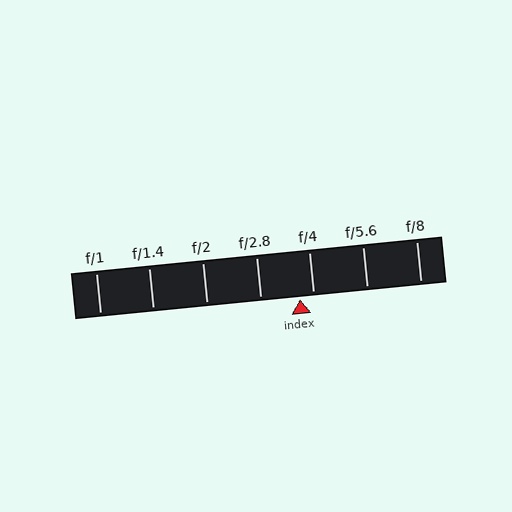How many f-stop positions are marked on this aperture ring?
There are 7 f-stop positions marked.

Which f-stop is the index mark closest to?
The index mark is closest to f/4.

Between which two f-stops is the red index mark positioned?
The index mark is between f/2.8 and f/4.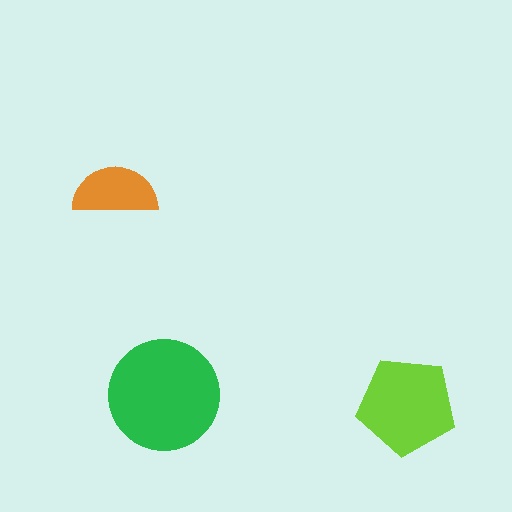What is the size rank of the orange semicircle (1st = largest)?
3rd.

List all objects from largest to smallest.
The green circle, the lime pentagon, the orange semicircle.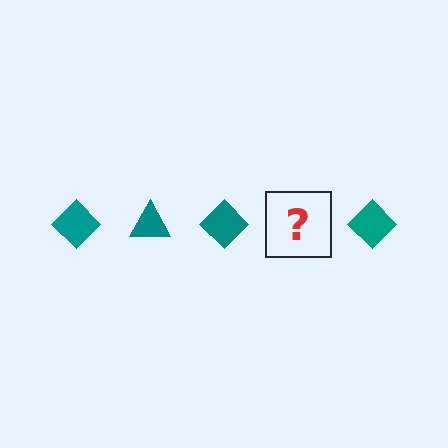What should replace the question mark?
The question mark should be replaced with a teal triangle.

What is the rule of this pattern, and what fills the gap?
The rule is that the pattern cycles through diamond, triangle shapes in teal. The gap should be filled with a teal triangle.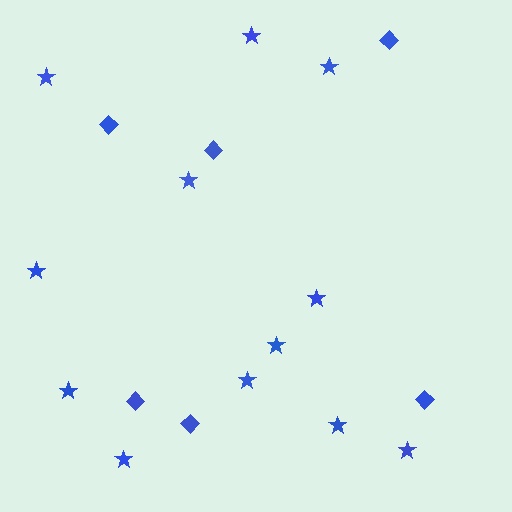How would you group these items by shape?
There are 2 groups: one group of stars (12) and one group of diamonds (6).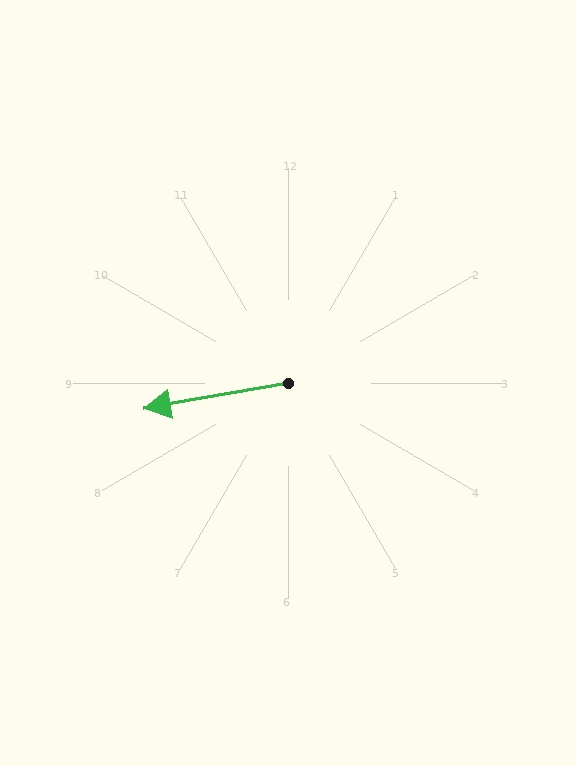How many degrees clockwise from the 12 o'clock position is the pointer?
Approximately 260 degrees.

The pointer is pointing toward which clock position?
Roughly 9 o'clock.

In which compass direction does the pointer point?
West.